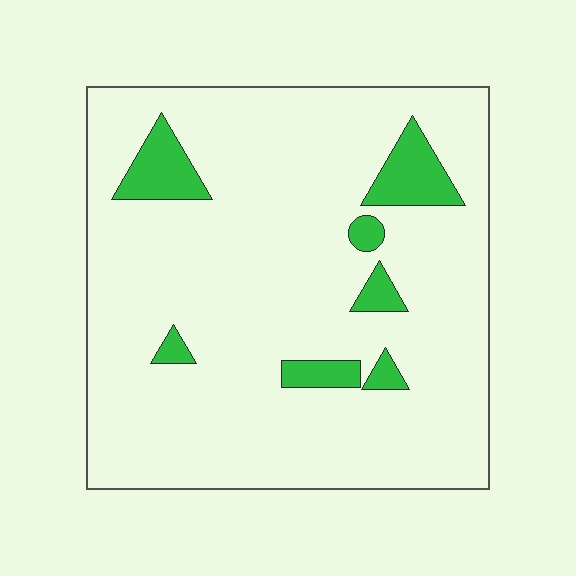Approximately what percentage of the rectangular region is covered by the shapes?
Approximately 10%.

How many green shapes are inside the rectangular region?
7.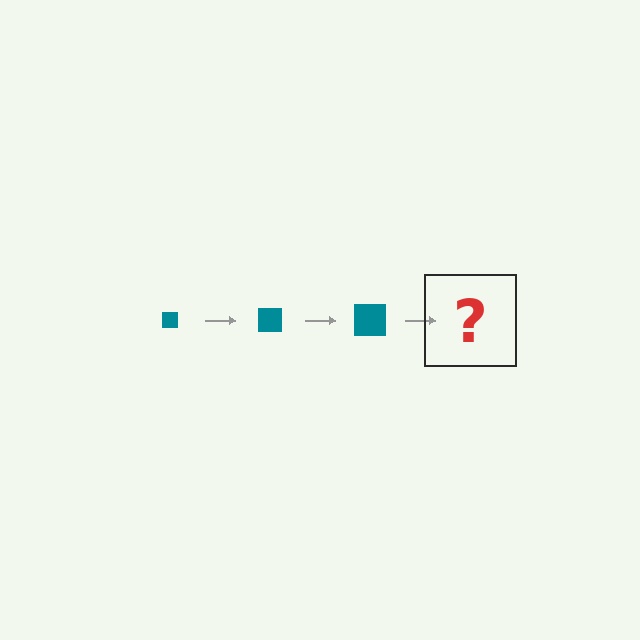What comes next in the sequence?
The next element should be a teal square, larger than the previous one.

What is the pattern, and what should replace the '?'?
The pattern is that the square gets progressively larger each step. The '?' should be a teal square, larger than the previous one.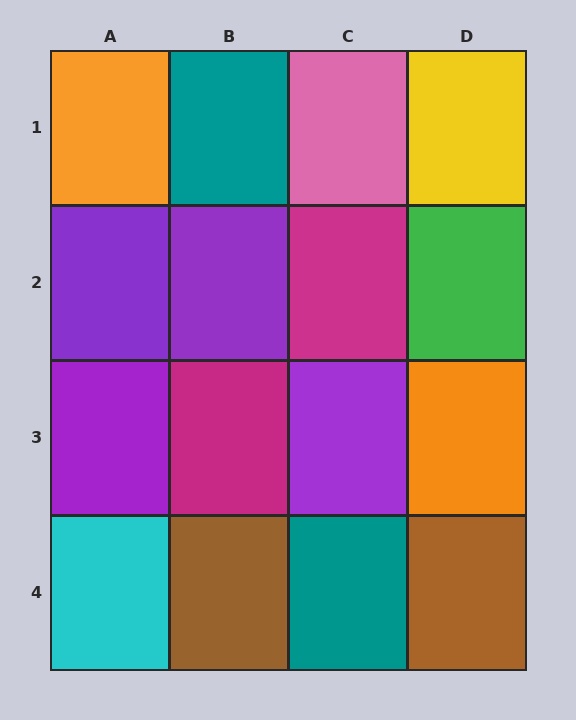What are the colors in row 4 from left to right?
Cyan, brown, teal, brown.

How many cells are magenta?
2 cells are magenta.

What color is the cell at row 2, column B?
Purple.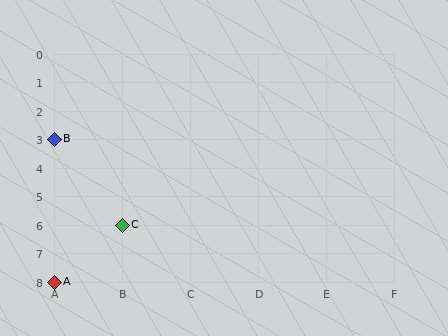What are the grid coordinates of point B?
Point B is at grid coordinates (A, 3).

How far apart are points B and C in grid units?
Points B and C are 1 column and 3 rows apart (about 3.2 grid units diagonally).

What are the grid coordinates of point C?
Point C is at grid coordinates (B, 6).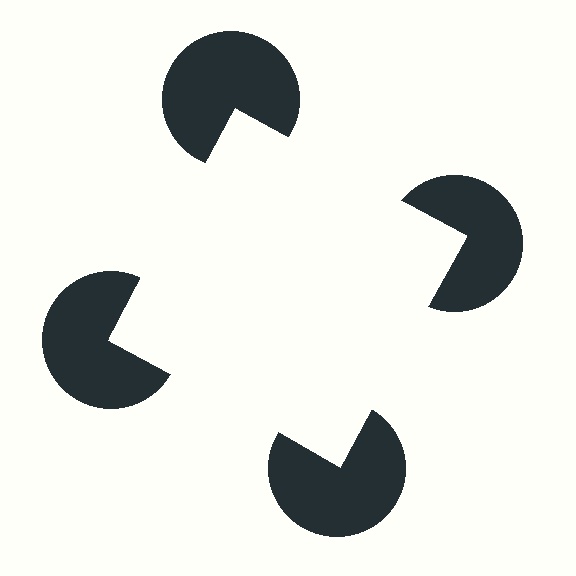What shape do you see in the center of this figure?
An illusory square — its edges are inferred from the aligned wedge cuts in the pac-man discs, not physically drawn.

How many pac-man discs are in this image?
There are 4 — one at each vertex of the illusory square.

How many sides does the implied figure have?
4 sides.